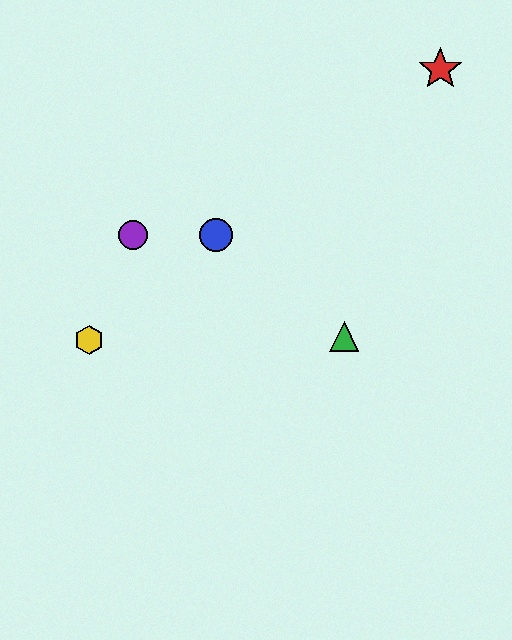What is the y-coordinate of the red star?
The red star is at y≈69.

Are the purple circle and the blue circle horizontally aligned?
Yes, both are at y≈235.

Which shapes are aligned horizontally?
The blue circle, the purple circle are aligned horizontally.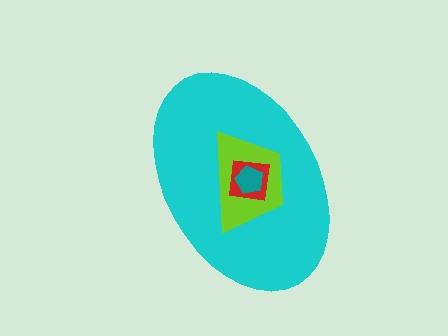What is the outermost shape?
The cyan ellipse.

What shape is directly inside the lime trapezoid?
The red square.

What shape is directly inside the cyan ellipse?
The lime trapezoid.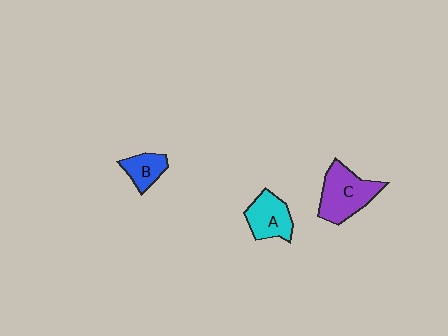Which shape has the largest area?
Shape C (purple).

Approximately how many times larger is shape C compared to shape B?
Approximately 2.0 times.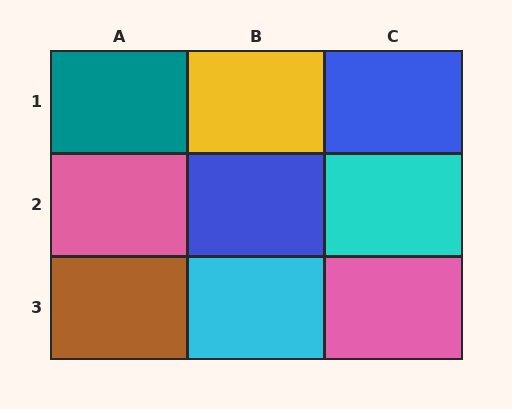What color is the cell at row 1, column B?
Yellow.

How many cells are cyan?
2 cells are cyan.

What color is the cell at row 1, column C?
Blue.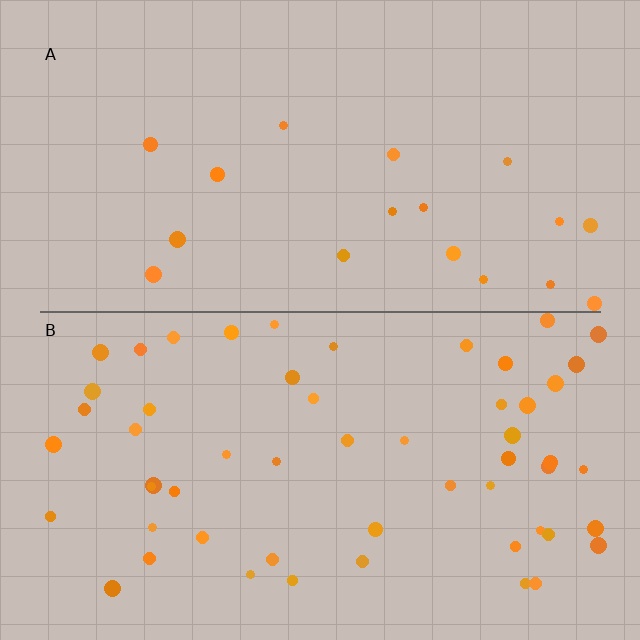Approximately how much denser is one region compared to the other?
Approximately 3.0× — region B over region A.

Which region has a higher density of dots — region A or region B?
B (the bottom).